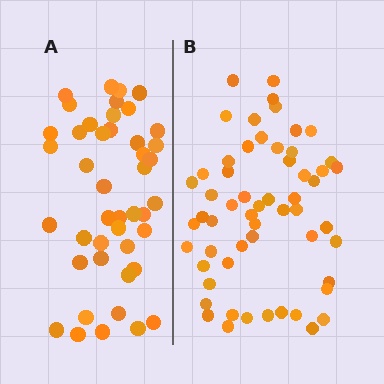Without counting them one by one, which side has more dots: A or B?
Region B (the right region) has more dots.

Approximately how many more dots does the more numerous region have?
Region B has approximately 15 more dots than region A.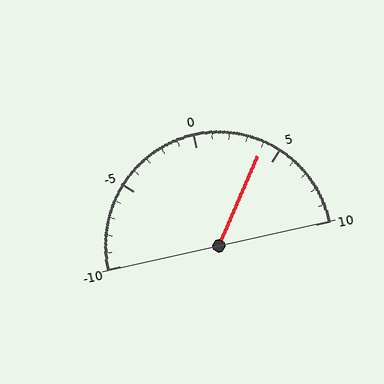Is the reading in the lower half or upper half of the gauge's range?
The reading is in the upper half of the range (-10 to 10).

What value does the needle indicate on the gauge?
The needle indicates approximately 4.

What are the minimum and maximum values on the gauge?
The gauge ranges from -10 to 10.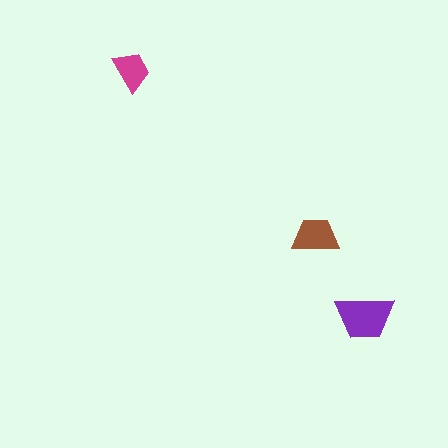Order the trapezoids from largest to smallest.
the purple one, the brown one, the magenta one.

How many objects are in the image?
There are 3 objects in the image.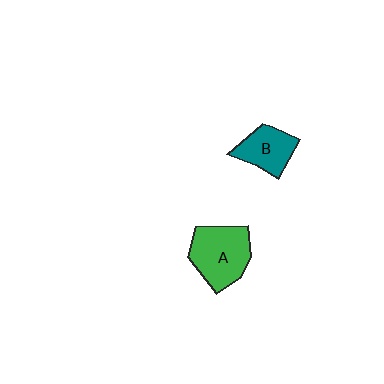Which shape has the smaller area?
Shape B (teal).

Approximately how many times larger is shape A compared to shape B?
Approximately 1.5 times.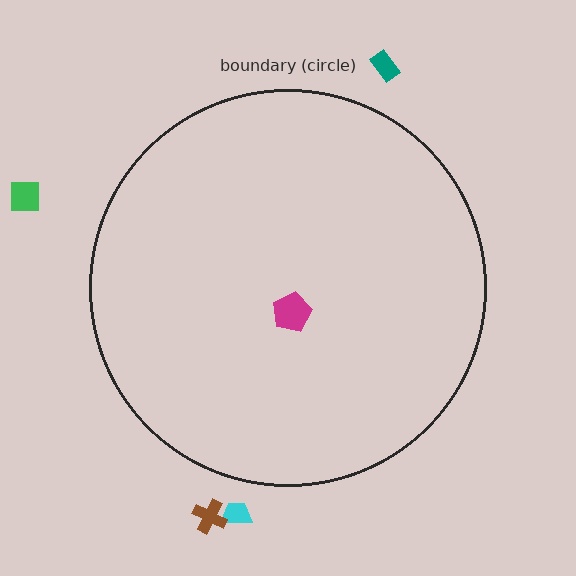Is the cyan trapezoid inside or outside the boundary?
Outside.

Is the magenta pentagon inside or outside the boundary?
Inside.